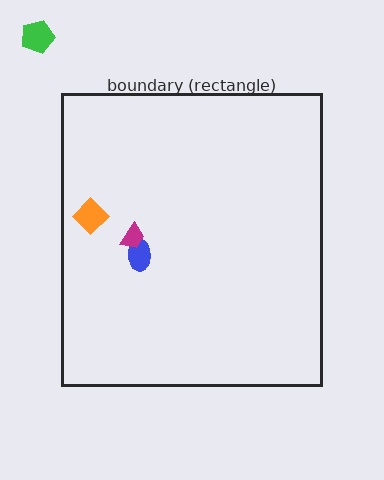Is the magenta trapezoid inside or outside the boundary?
Inside.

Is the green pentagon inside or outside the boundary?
Outside.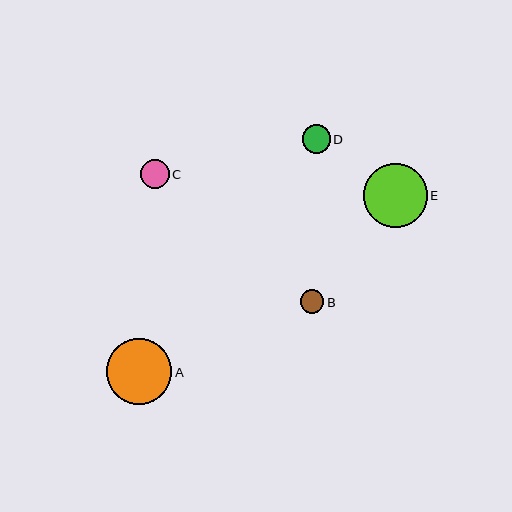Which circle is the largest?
Circle A is the largest with a size of approximately 66 pixels.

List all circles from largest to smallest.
From largest to smallest: A, E, C, D, B.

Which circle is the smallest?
Circle B is the smallest with a size of approximately 24 pixels.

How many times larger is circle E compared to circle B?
Circle E is approximately 2.7 times the size of circle B.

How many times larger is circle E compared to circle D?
Circle E is approximately 2.3 times the size of circle D.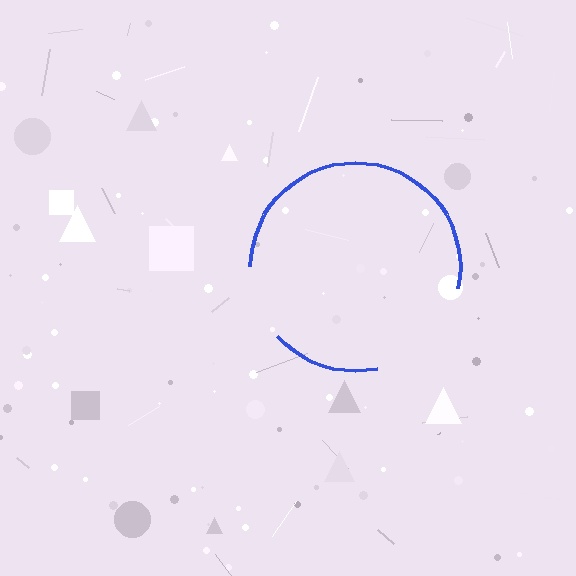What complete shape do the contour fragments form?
The contour fragments form a circle.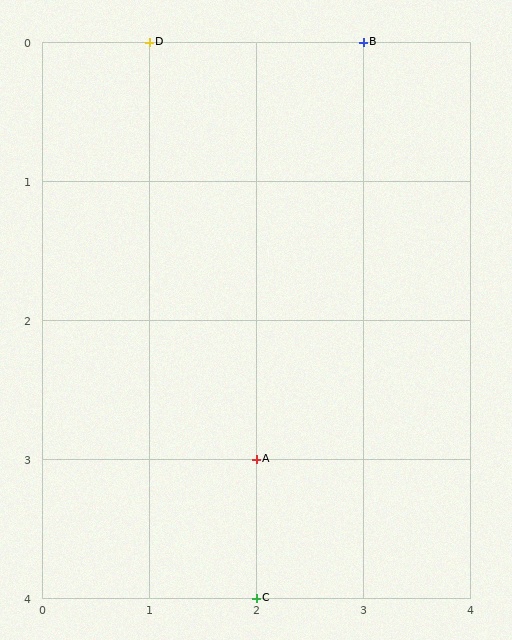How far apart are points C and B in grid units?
Points C and B are 1 column and 4 rows apart (about 4.1 grid units diagonally).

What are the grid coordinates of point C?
Point C is at grid coordinates (2, 4).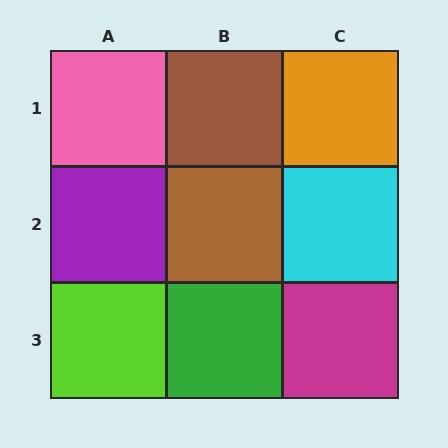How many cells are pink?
1 cell is pink.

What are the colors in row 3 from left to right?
Lime, green, magenta.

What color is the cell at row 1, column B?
Brown.